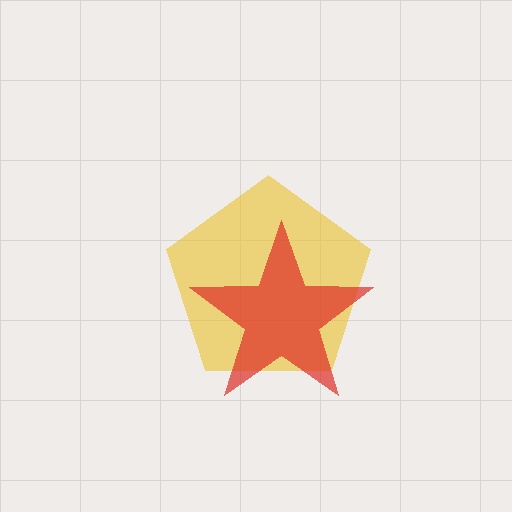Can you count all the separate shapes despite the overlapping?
Yes, there are 2 separate shapes.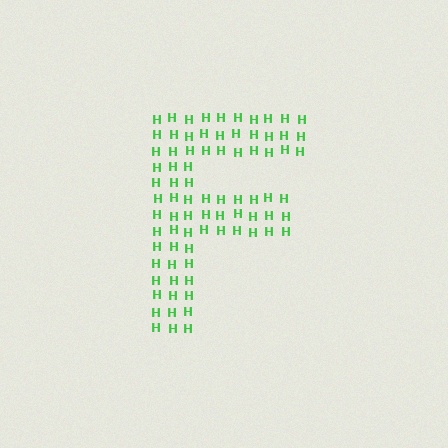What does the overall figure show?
The overall figure shows the letter F.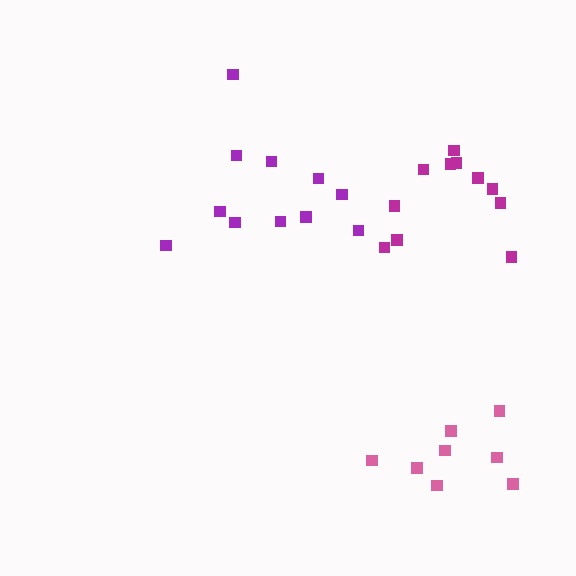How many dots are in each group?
Group 1: 11 dots, Group 2: 11 dots, Group 3: 8 dots (30 total).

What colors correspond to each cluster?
The clusters are colored: purple, magenta, pink.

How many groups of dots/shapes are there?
There are 3 groups.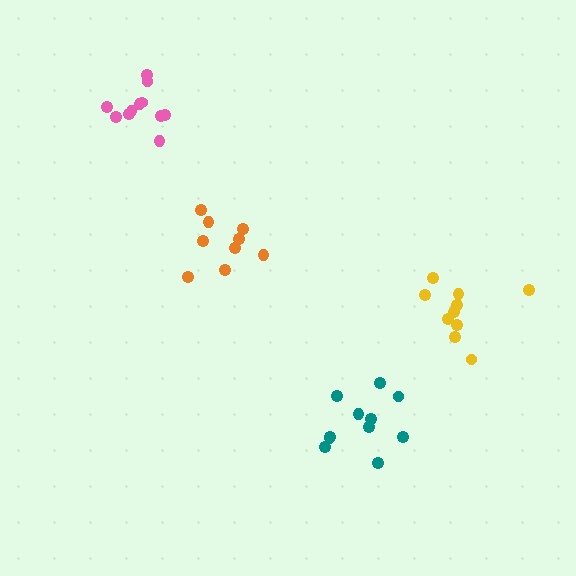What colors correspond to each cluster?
The clusters are colored: orange, yellow, teal, pink.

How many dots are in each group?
Group 1: 9 dots, Group 2: 10 dots, Group 3: 11 dots, Group 4: 11 dots (41 total).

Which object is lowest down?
The teal cluster is bottommost.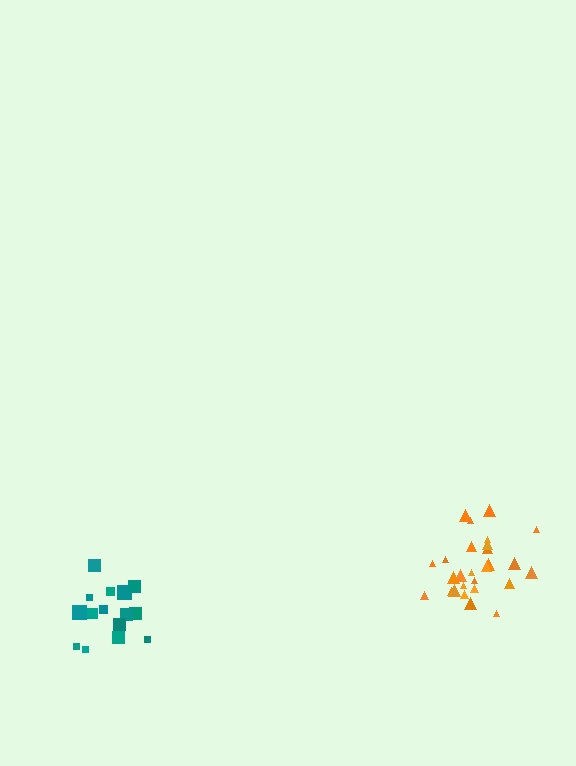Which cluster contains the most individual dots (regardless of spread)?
Orange (27).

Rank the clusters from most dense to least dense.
orange, teal.